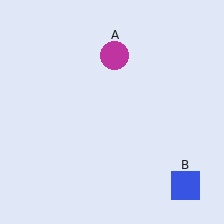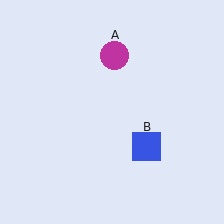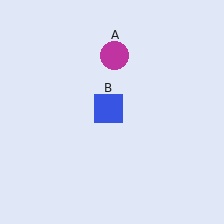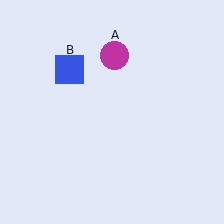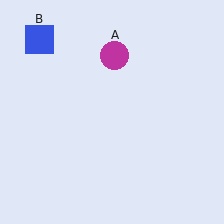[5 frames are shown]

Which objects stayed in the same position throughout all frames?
Magenta circle (object A) remained stationary.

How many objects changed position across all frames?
1 object changed position: blue square (object B).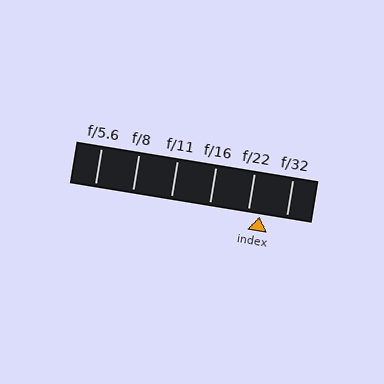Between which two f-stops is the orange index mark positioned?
The index mark is between f/22 and f/32.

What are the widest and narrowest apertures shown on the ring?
The widest aperture shown is f/5.6 and the narrowest is f/32.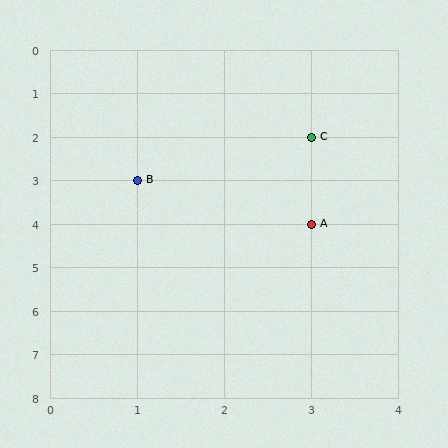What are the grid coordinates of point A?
Point A is at grid coordinates (3, 4).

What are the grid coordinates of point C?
Point C is at grid coordinates (3, 2).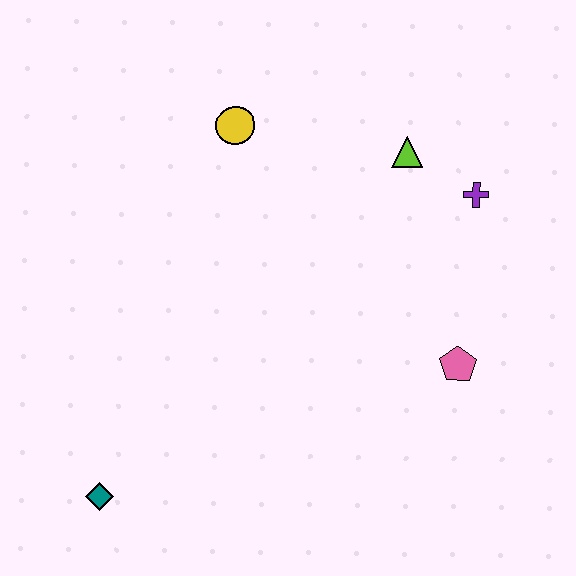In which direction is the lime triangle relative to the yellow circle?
The lime triangle is to the right of the yellow circle.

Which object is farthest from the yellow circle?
The teal diamond is farthest from the yellow circle.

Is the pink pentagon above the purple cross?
No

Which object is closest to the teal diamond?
The pink pentagon is closest to the teal diamond.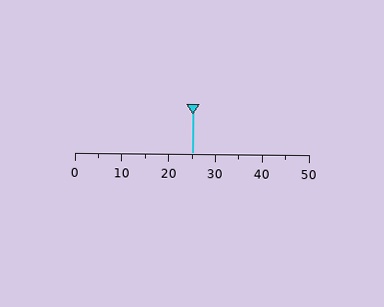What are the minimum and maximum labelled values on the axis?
The axis runs from 0 to 50.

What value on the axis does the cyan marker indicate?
The marker indicates approximately 25.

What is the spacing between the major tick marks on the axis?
The major ticks are spaced 10 apart.